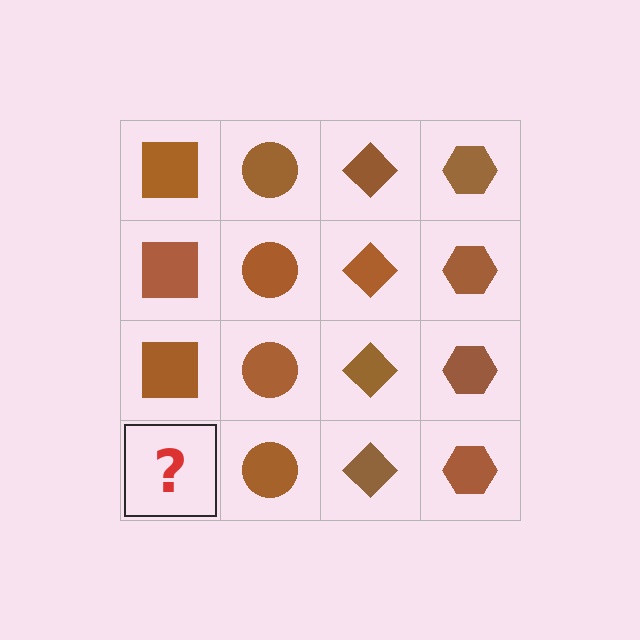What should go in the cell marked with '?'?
The missing cell should contain a brown square.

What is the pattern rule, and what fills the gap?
The rule is that each column has a consistent shape. The gap should be filled with a brown square.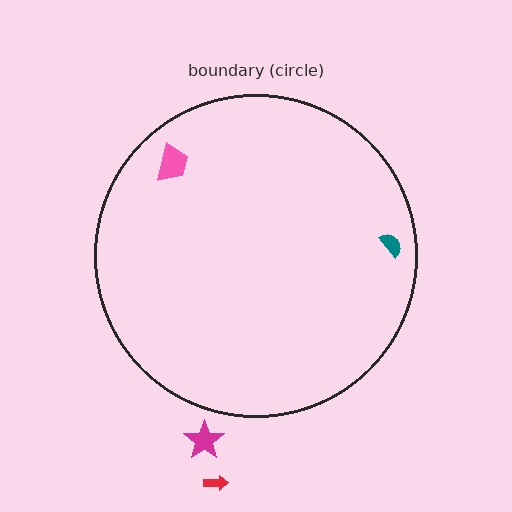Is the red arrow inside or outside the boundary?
Outside.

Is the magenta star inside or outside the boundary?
Outside.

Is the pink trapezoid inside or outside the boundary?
Inside.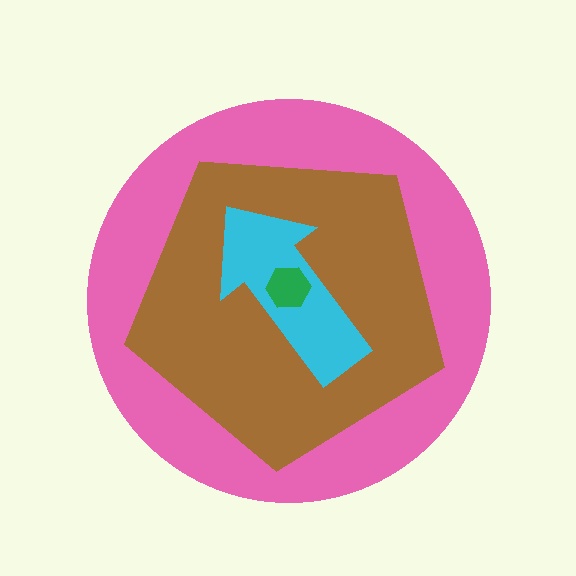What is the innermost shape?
The green hexagon.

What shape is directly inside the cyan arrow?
The green hexagon.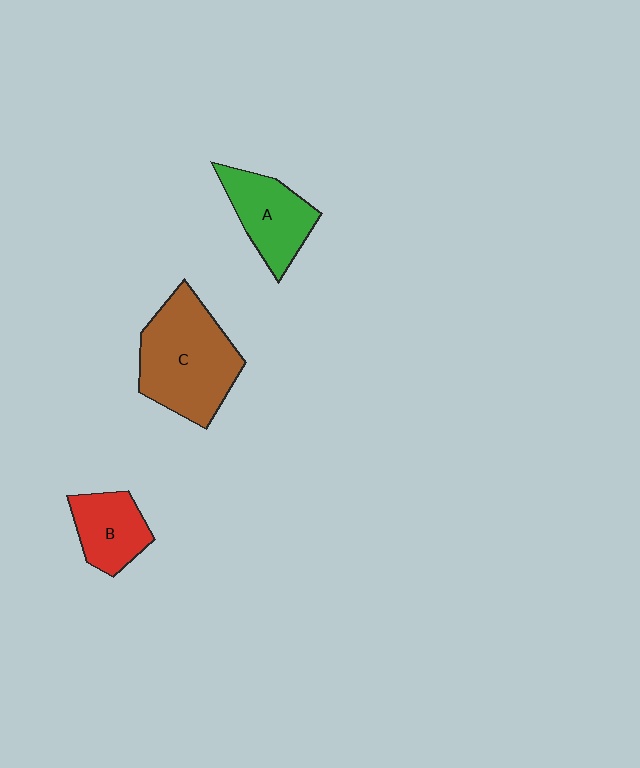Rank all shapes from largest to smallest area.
From largest to smallest: C (brown), A (green), B (red).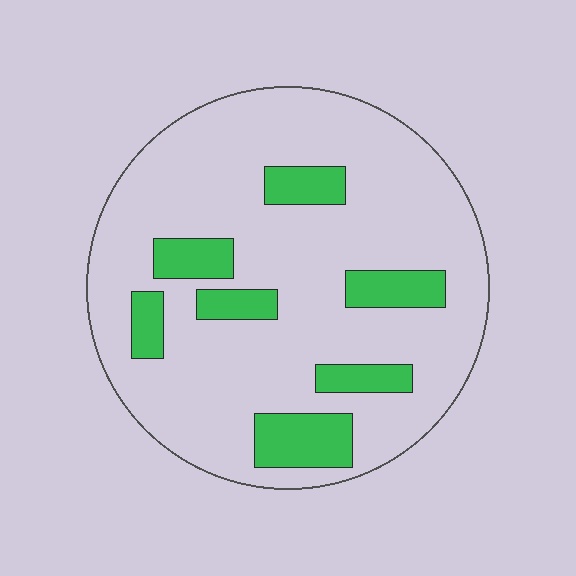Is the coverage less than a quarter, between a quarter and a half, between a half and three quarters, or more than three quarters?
Less than a quarter.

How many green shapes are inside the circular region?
7.